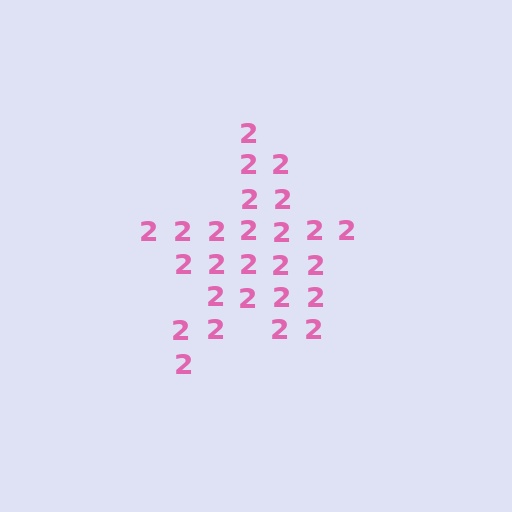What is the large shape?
The large shape is a star.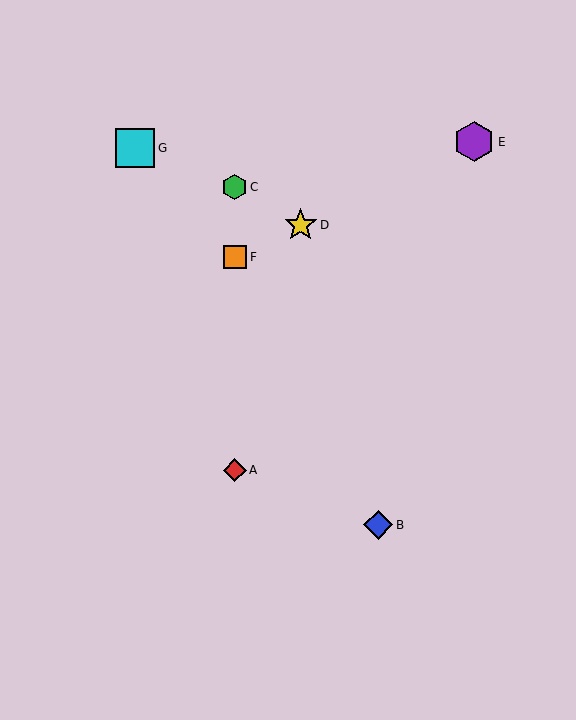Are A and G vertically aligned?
No, A is at x≈235 and G is at x≈135.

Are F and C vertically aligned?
Yes, both are at x≈235.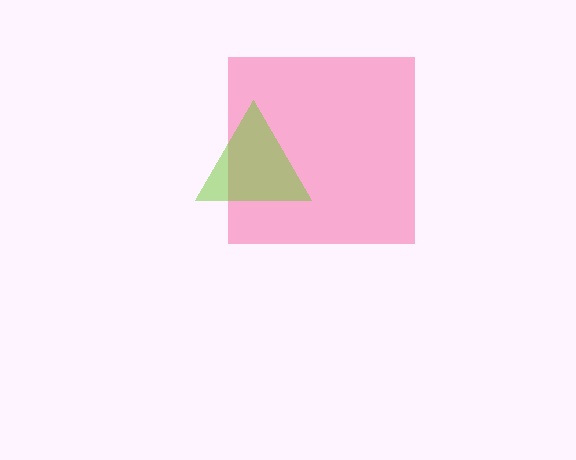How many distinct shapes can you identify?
There are 2 distinct shapes: a pink square, a lime triangle.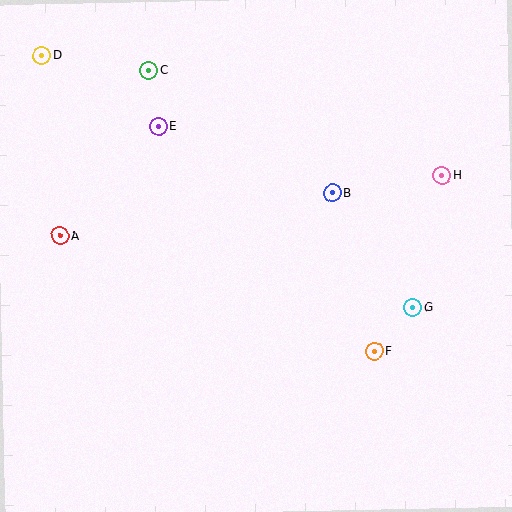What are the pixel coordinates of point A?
Point A is at (60, 236).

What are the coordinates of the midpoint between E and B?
The midpoint between E and B is at (245, 160).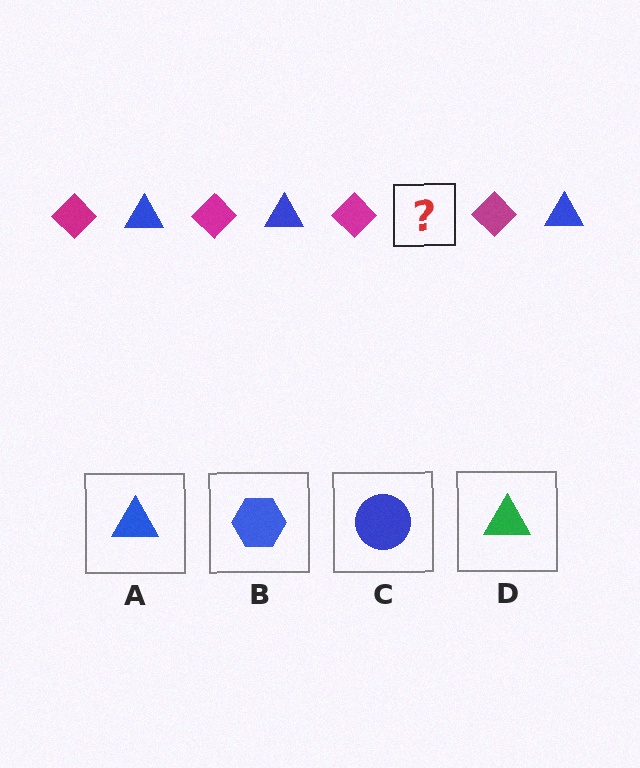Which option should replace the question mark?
Option A.